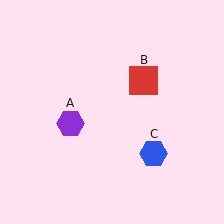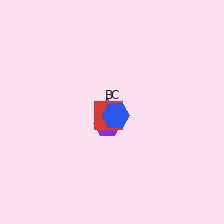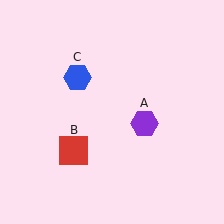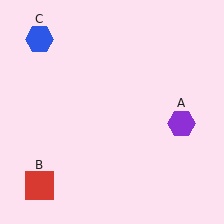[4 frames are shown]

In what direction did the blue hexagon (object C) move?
The blue hexagon (object C) moved up and to the left.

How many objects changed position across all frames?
3 objects changed position: purple hexagon (object A), red square (object B), blue hexagon (object C).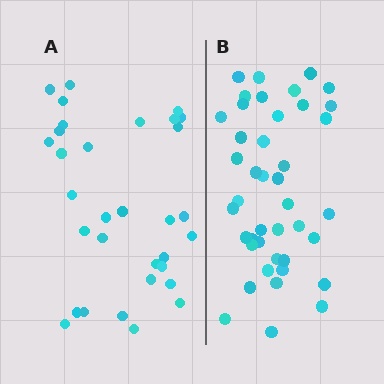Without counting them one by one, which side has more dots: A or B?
Region B (the right region) has more dots.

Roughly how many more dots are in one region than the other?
Region B has roughly 10 or so more dots than region A.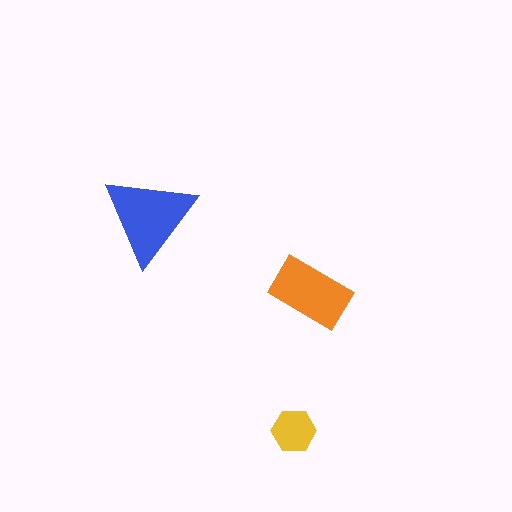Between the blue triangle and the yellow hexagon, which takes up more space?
The blue triangle.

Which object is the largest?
The blue triangle.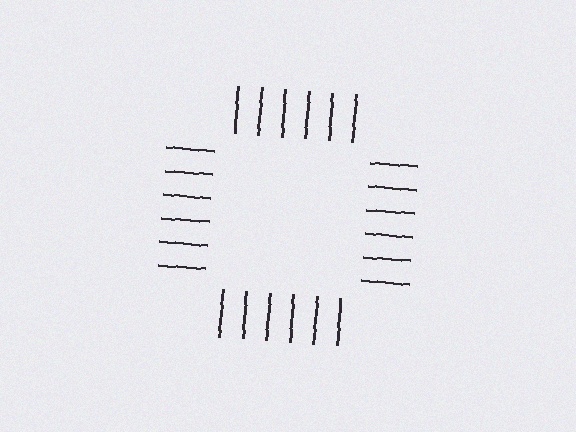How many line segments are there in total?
24 — 6 along each of the 4 edges.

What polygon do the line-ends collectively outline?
An illusory square — the line segments terminate on its edges but no continuous stroke is drawn.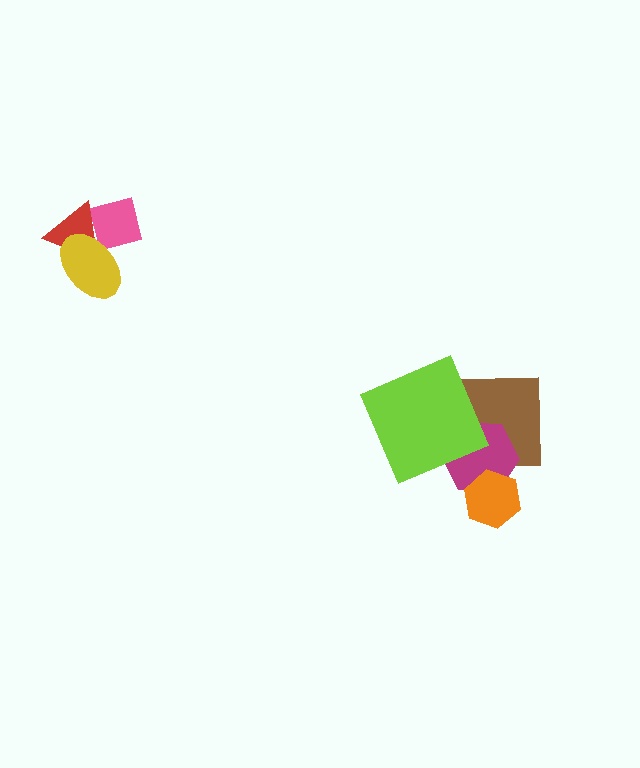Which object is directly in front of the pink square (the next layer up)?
The red triangle is directly in front of the pink square.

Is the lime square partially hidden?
No, no other shape covers it.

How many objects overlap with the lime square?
2 objects overlap with the lime square.